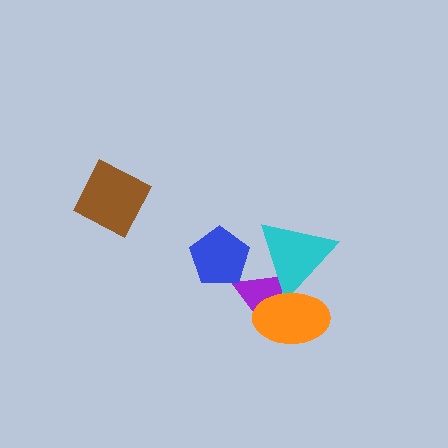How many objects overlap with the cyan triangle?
2 objects overlap with the cyan triangle.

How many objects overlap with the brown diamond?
0 objects overlap with the brown diamond.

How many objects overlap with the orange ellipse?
2 objects overlap with the orange ellipse.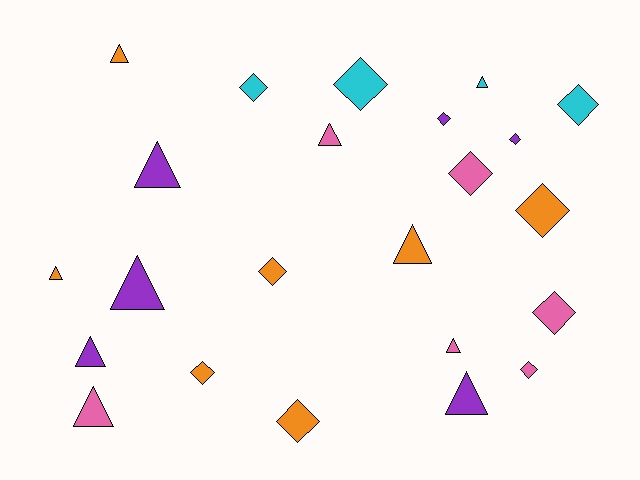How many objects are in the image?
There are 23 objects.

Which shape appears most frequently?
Diamond, with 12 objects.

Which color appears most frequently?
Orange, with 7 objects.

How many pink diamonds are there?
There are 3 pink diamonds.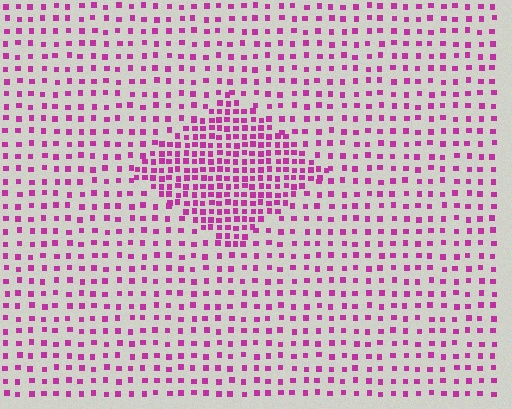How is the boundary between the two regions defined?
The boundary is defined by a change in element density (approximately 2.3x ratio). All elements are the same color, size, and shape.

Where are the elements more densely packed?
The elements are more densely packed inside the diamond boundary.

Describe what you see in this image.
The image contains small magenta elements arranged at two different densities. A diamond-shaped region is visible where the elements are more densely packed than the surrounding area.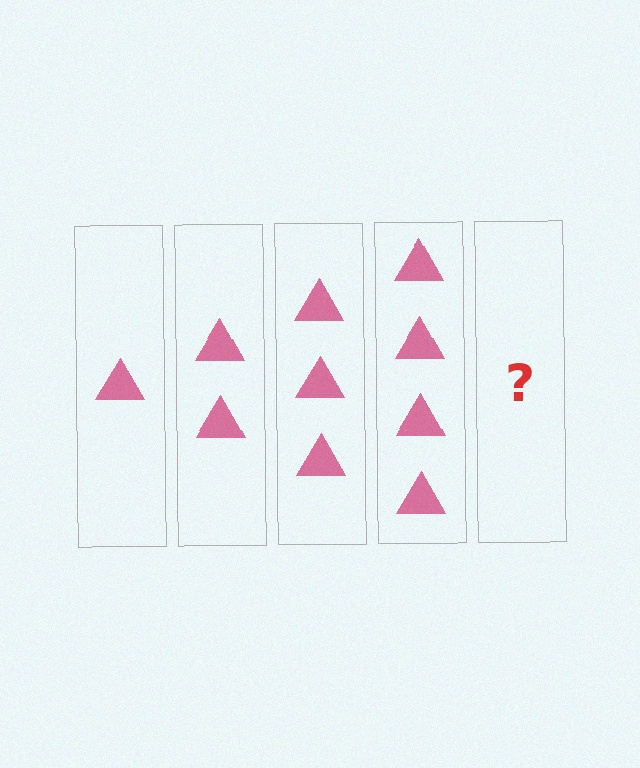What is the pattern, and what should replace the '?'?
The pattern is that each step adds one more triangle. The '?' should be 5 triangles.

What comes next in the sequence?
The next element should be 5 triangles.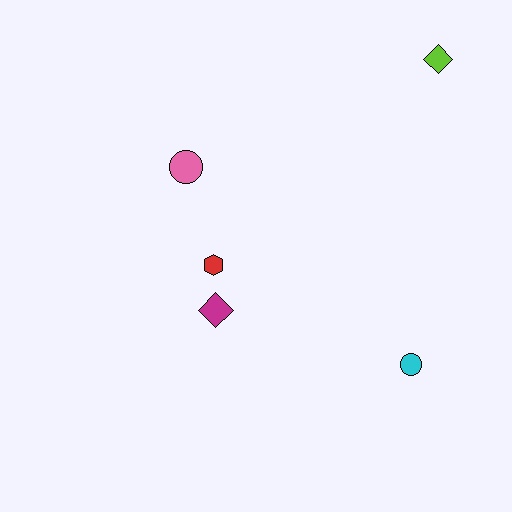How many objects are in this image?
There are 5 objects.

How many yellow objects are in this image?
There are no yellow objects.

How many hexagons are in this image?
There is 1 hexagon.